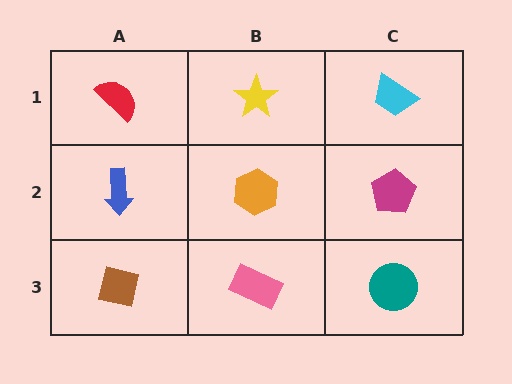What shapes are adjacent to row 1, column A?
A blue arrow (row 2, column A), a yellow star (row 1, column B).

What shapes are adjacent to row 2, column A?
A red semicircle (row 1, column A), a brown square (row 3, column A), an orange hexagon (row 2, column B).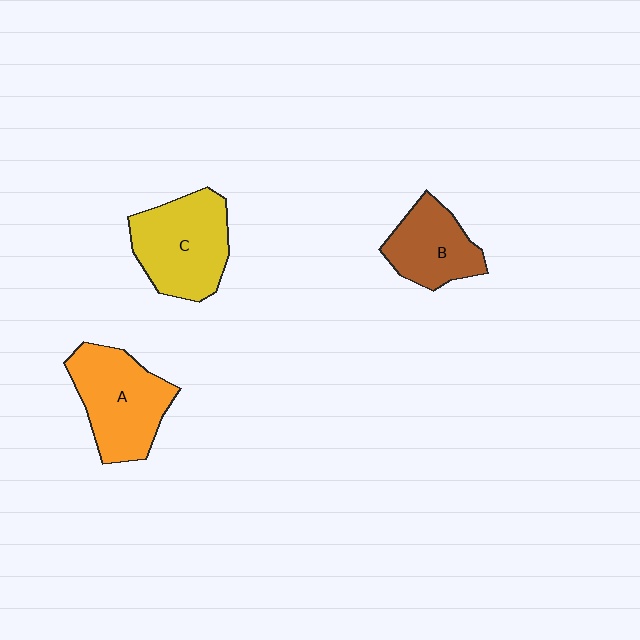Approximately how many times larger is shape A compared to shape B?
Approximately 1.4 times.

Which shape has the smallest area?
Shape B (brown).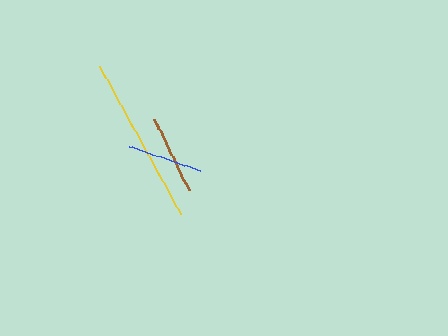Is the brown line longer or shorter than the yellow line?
The yellow line is longer than the brown line.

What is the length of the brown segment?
The brown segment is approximately 79 pixels long.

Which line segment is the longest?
The yellow line is the longest at approximately 169 pixels.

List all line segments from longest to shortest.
From longest to shortest: yellow, brown, blue.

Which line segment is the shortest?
The blue line is the shortest at approximately 75 pixels.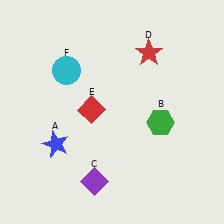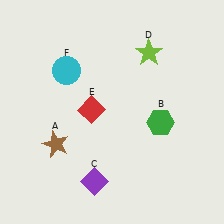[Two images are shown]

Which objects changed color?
A changed from blue to brown. D changed from red to lime.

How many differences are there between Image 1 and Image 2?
There are 2 differences between the two images.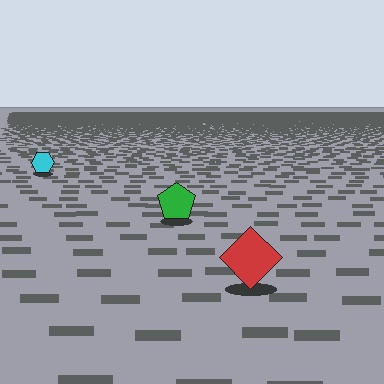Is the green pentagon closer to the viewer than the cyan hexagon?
Yes. The green pentagon is closer — you can tell from the texture gradient: the ground texture is coarser near it.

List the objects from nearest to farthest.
From nearest to farthest: the red diamond, the green pentagon, the cyan hexagon.